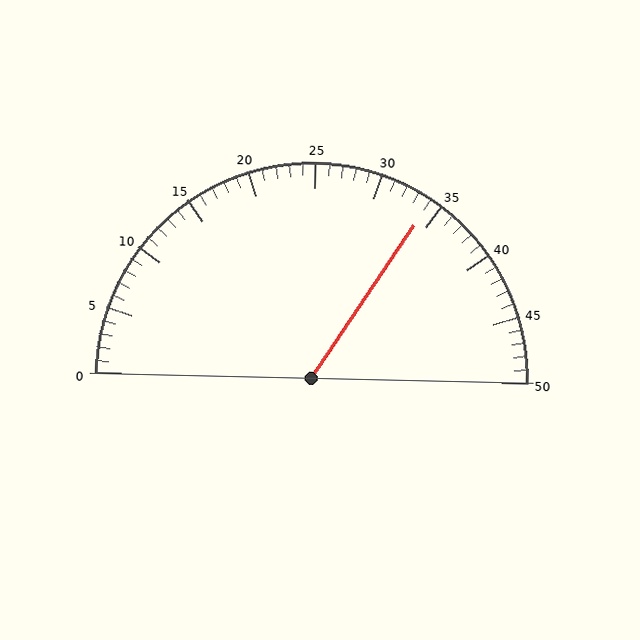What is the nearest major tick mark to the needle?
The nearest major tick mark is 35.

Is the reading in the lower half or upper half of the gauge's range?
The reading is in the upper half of the range (0 to 50).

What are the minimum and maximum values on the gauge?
The gauge ranges from 0 to 50.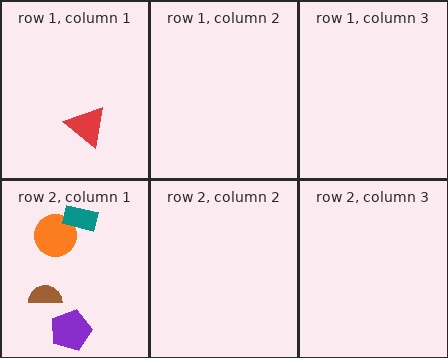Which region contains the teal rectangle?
The row 2, column 1 region.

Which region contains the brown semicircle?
The row 2, column 1 region.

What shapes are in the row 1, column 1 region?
The red triangle.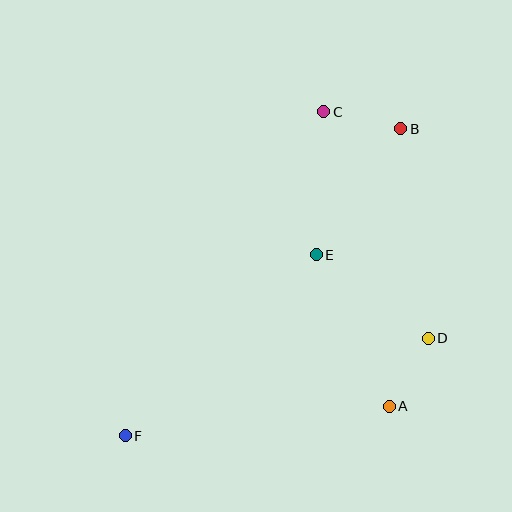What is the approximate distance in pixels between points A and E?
The distance between A and E is approximately 168 pixels.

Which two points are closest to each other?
Points A and D are closest to each other.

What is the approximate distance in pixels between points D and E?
The distance between D and E is approximately 140 pixels.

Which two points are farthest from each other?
Points B and F are farthest from each other.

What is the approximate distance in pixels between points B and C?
The distance between B and C is approximately 79 pixels.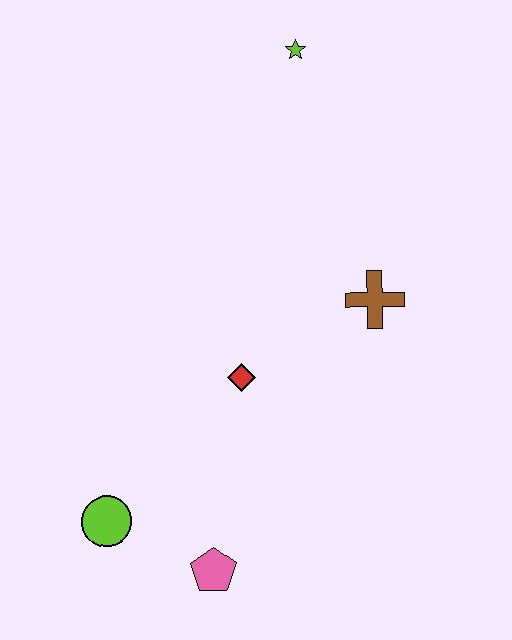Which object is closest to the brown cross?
The red diamond is closest to the brown cross.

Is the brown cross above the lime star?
No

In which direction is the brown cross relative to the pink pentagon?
The brown cross is above the pink pentagon.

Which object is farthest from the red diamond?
The lime star is farthest from the red diamond.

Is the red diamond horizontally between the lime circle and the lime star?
Yes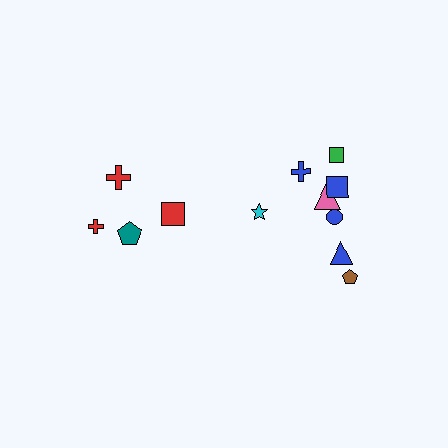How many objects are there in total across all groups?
There are 12 objects.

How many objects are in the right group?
There are 8 objects.